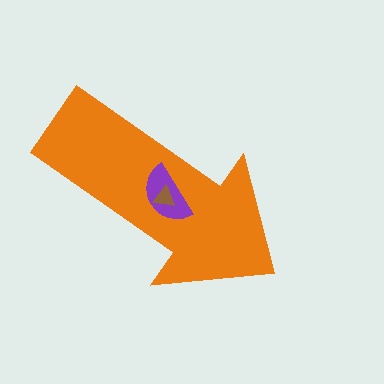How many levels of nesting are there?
3.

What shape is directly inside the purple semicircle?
The brown triangle.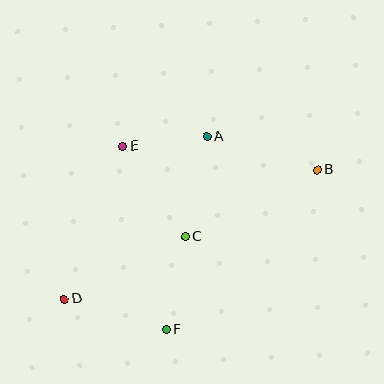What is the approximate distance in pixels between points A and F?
The distance between A and F is approximately 197 pixels.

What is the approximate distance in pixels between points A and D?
The distance between A and D is approximately 216 pixels.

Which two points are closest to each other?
Points A and E are closest to each other.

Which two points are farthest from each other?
Points B and D are farthest from each other.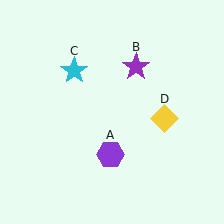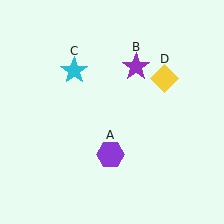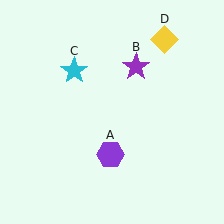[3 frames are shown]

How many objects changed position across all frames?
1 object changed position: yellow diamond (object D).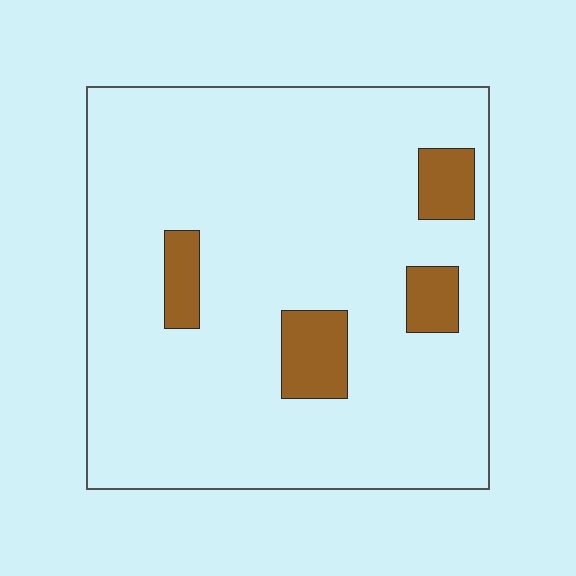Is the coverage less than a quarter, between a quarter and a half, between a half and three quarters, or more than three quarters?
Less than a quarter.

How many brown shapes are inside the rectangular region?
4.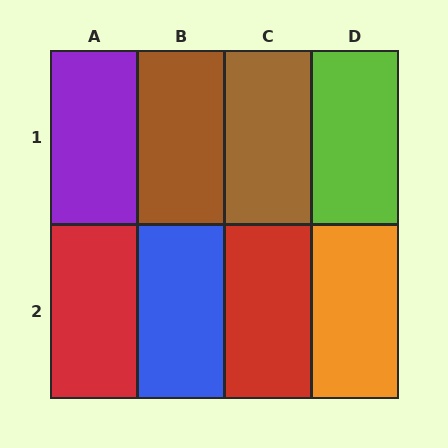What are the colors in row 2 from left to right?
Red, blue, red, orange.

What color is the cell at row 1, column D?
Lime.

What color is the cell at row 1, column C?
Brown.